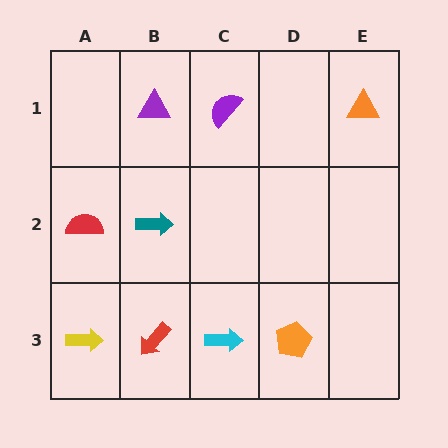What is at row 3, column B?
A red arrow.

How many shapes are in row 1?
3 shapes.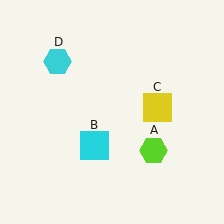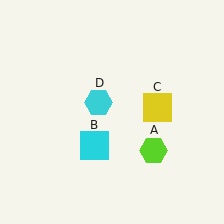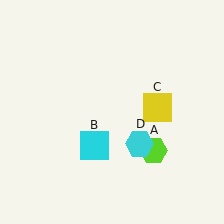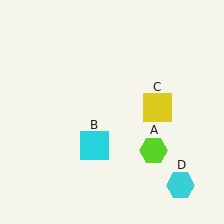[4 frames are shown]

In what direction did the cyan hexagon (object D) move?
The cyan hexagon (object D) moved down and to the right.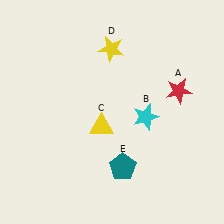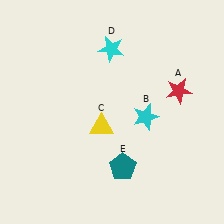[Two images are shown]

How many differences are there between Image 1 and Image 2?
There is 1 difference between the two images.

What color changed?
The star (D) changed from yellow in Image 1 to cyan in Image 2.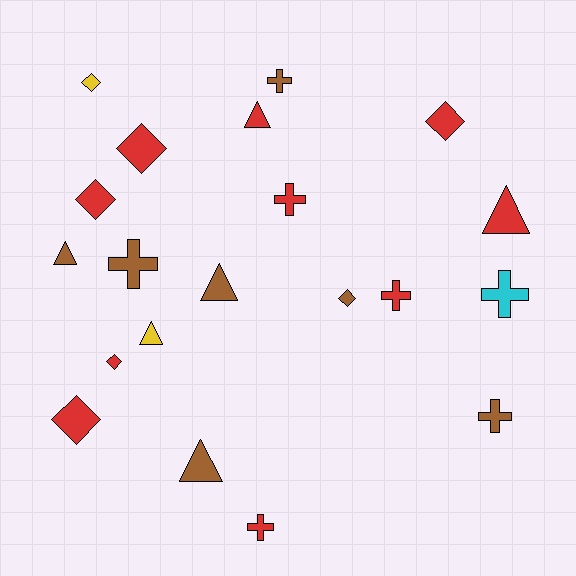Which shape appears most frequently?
Diamond, with 7 objects.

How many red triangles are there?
There are 2 red triangles.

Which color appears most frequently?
Red, with 10 objects.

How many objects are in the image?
There are 20 objects.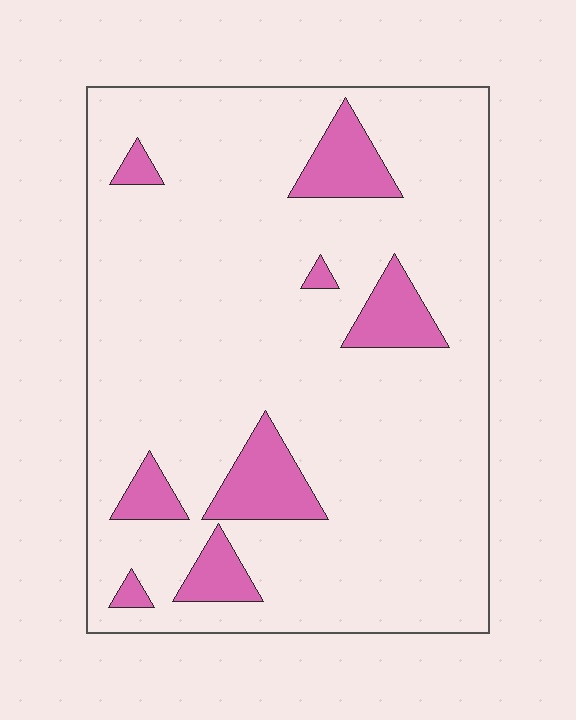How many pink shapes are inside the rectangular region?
8.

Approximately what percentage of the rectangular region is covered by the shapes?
Approximately 15%.